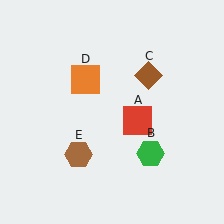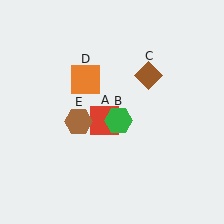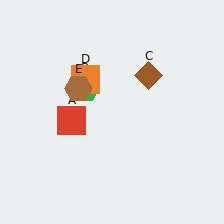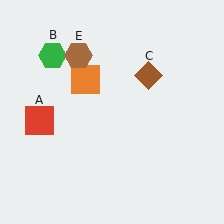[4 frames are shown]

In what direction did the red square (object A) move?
The red square (object A) moved left.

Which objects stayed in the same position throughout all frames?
Brown diamond (object C) and orange square (object D) remained stationary.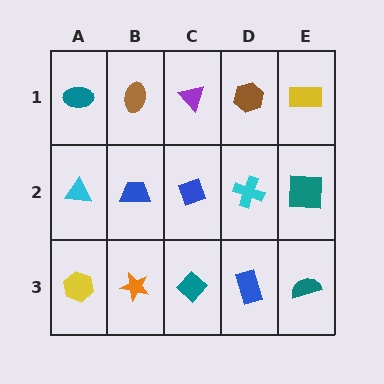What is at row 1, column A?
A teal ellipse.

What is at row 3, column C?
A teal diamond.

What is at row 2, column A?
A cyan triangle.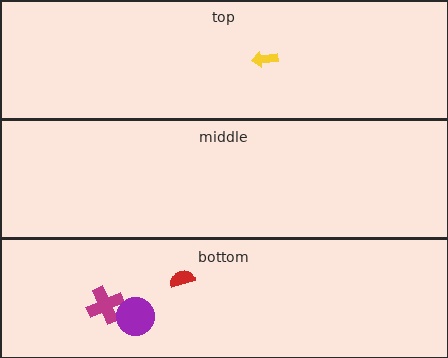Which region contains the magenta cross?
The bottom region.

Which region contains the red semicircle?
The bottom region.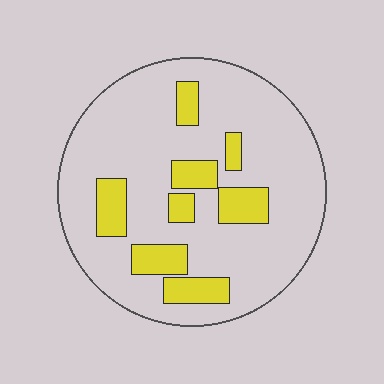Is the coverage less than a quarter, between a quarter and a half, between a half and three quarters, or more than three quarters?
Less than a quarter.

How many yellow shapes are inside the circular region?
8.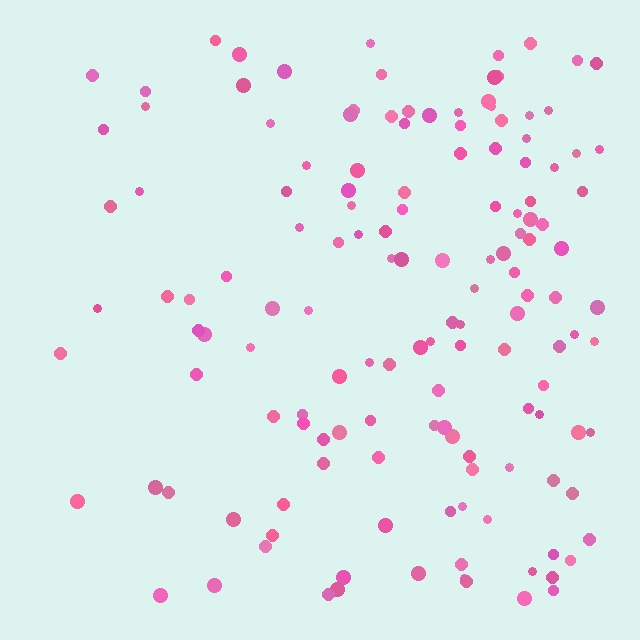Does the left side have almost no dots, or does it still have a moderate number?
Still a moderate number, just noticeably fewer than the right.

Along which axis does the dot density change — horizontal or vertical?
Horizontal.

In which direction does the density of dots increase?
From left to right, with the right side densest.